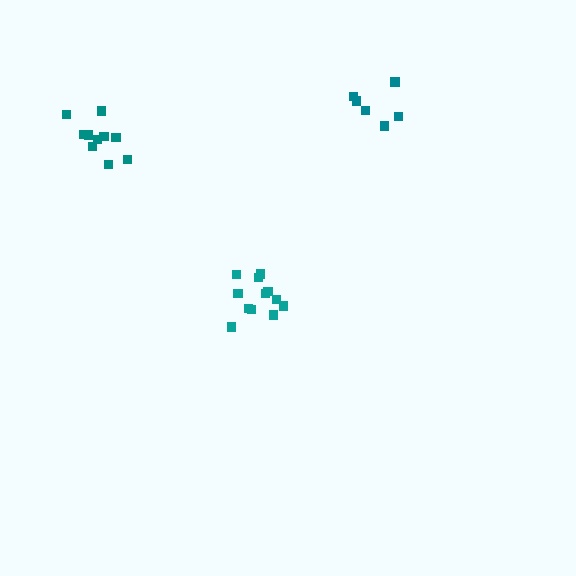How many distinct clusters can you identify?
There are 3 distinct clusters.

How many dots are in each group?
Group 1: 6 dots, Group 2: 10 dots, Group 3: 12 dots (28 total).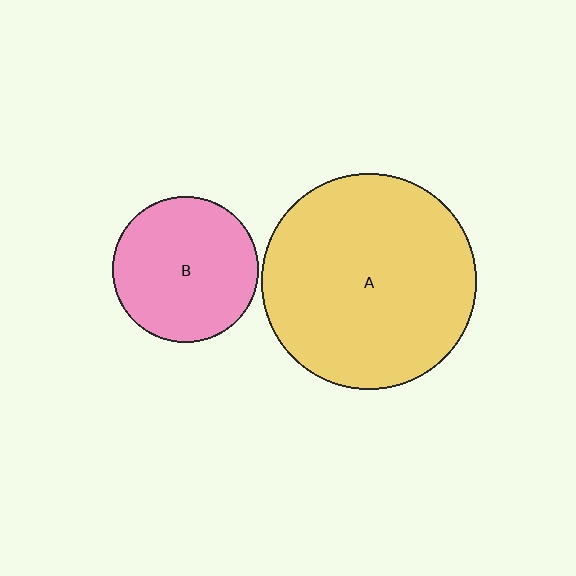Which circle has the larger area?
Circle A (yellow).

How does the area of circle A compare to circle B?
Approximately 2.2 times.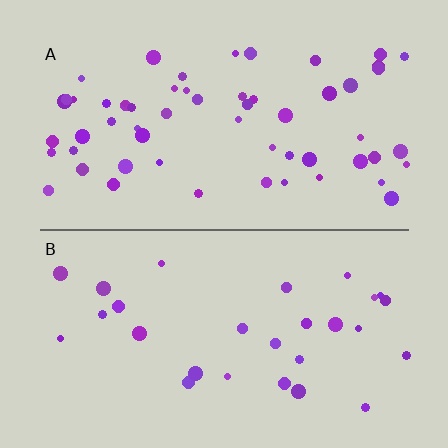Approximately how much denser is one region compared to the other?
Approximately 2.0× — region A over region B.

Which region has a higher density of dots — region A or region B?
A (the top).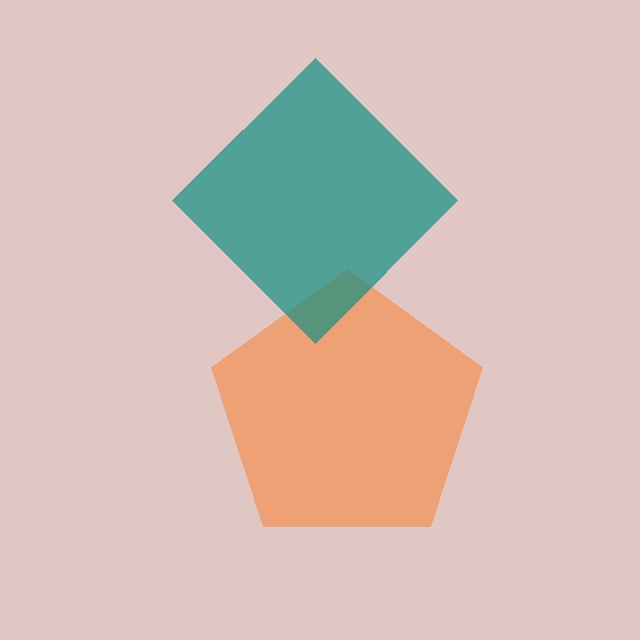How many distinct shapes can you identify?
There are 2 distinct shapes: an orange pentagon, a teal diamond.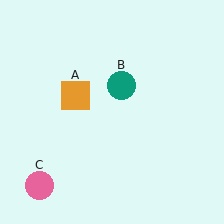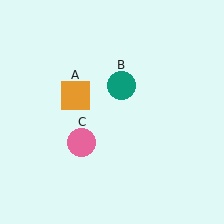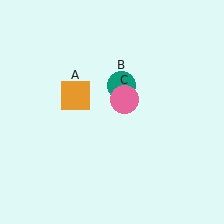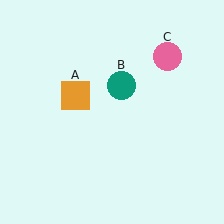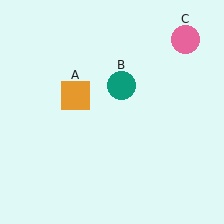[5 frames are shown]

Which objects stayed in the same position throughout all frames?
Orange square (object A) and teal circle (object B) remained stationary.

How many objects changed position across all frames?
1 object changed position: pink circle (object C).